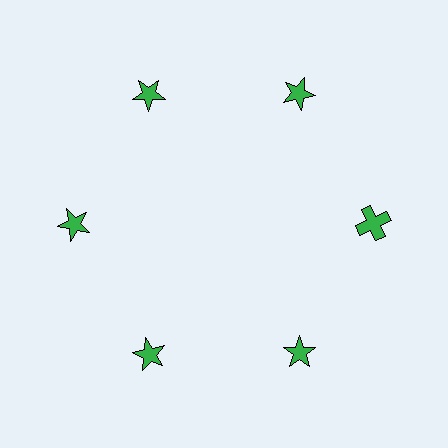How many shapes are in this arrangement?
There are 6 shapes arranged in a ring pattern.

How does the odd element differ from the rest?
It has a different shape: cross instead of star.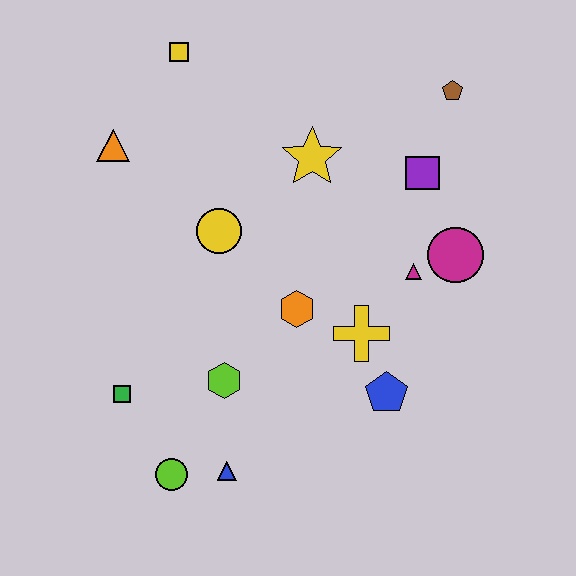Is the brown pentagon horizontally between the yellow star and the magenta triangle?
No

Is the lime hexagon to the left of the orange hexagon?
Yes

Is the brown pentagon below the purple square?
No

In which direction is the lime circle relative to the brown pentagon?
The lime circle is below the brown pentagon.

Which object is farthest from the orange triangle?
The blue pentagon is farthest from the orange triangle.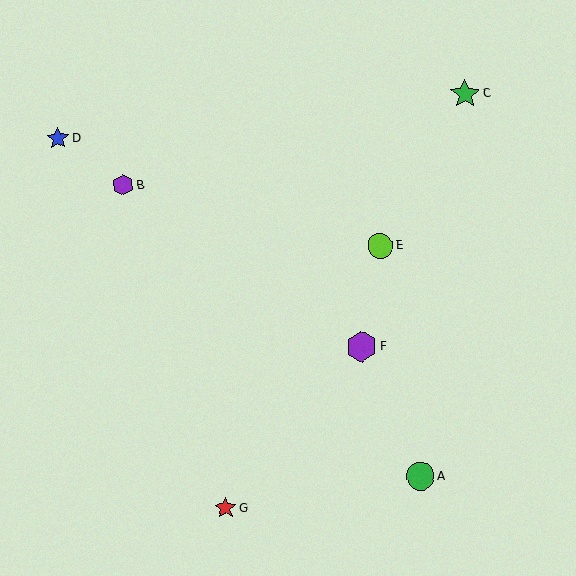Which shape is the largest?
The purple hexagon (labeled F) is the largest.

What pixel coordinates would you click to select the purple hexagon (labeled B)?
Click at (123, 185) to select the purple hexagon B.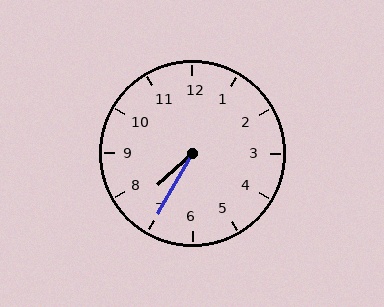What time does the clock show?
7:35.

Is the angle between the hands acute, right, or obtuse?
It is acute.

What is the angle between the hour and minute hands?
Approximately 18 degrees.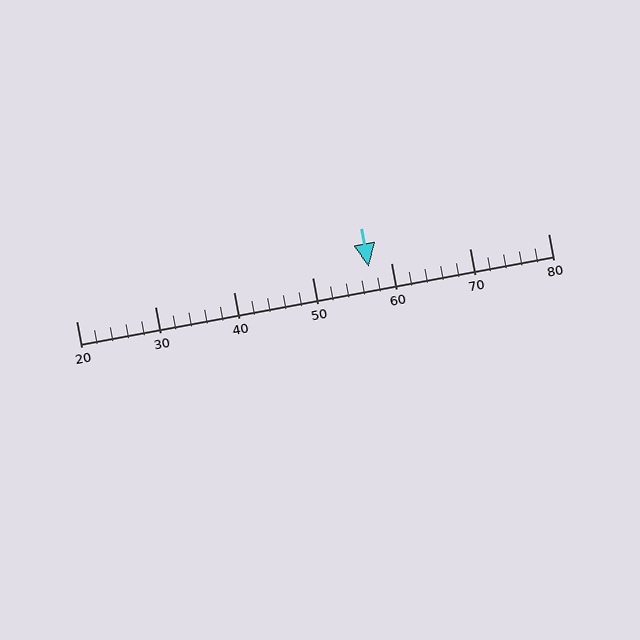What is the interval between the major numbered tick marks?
The major tick marks are spaced 10 units apart.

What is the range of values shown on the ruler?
The ruler shows values from 20 to 80.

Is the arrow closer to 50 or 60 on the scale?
The arrow is closer to 60.